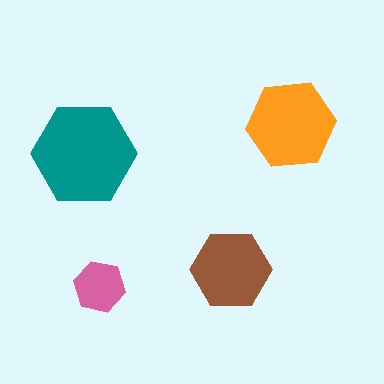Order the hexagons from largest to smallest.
the teal one, the orange one, the brown one, the pink one.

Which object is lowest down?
The pink hexagon is bottommost.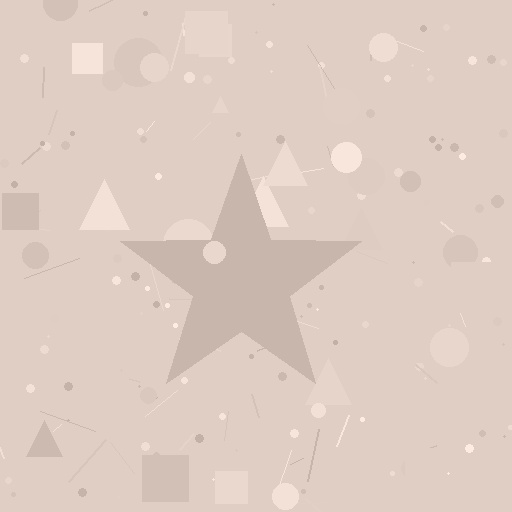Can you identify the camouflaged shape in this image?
The camouflaged shape is a star.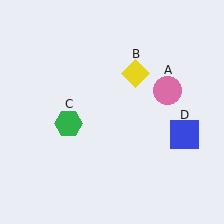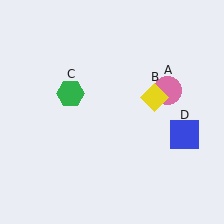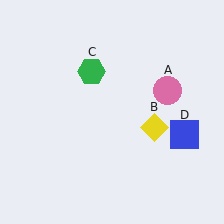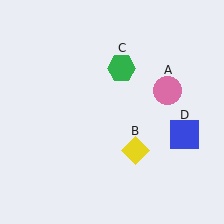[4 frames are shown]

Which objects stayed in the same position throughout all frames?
Pink circle (object A) and blue square (object D) remained stationary.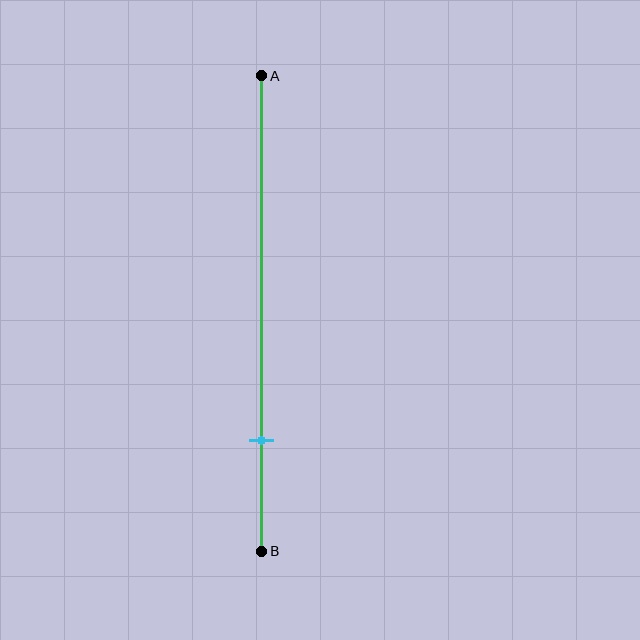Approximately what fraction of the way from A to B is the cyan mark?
The cyan mark is approximately 75% of the way from A to B.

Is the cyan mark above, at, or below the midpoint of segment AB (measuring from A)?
The cyan mark is below the midpoint of segment AB.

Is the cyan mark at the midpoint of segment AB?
No, the mark is at about 75% from A, not at the 50% midpoint.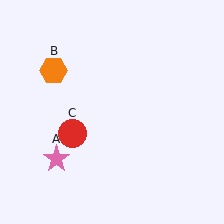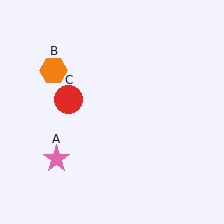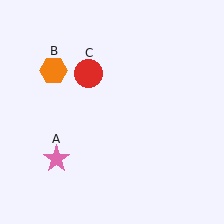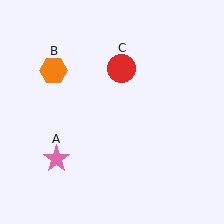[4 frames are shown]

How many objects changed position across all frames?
1 object changed position: red circle (object C).